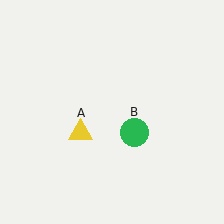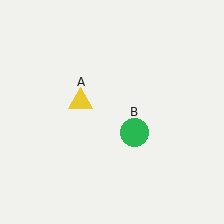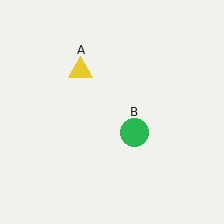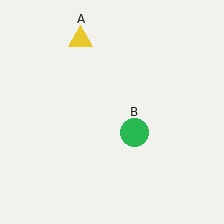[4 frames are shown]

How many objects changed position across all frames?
1 object changed position: yellow triangle (object A).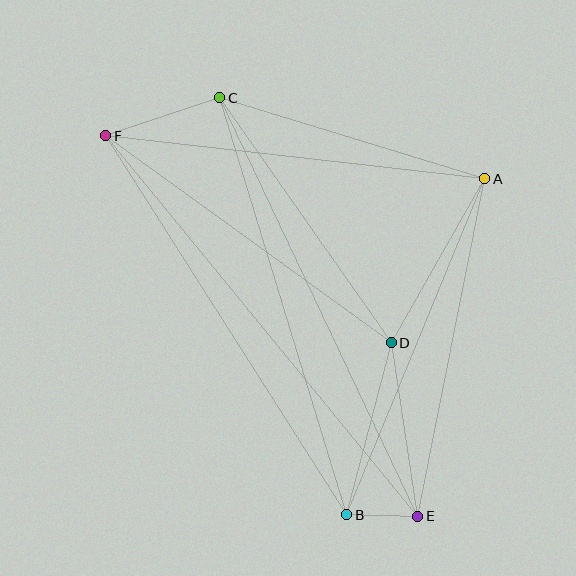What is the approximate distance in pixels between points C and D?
The distance between C and D is approximately 299 pixels.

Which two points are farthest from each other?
Points E and F are farthest from each other.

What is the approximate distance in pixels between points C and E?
The distance between C and E is approximately 463 pixels.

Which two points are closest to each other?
Points B and E are closest to each other.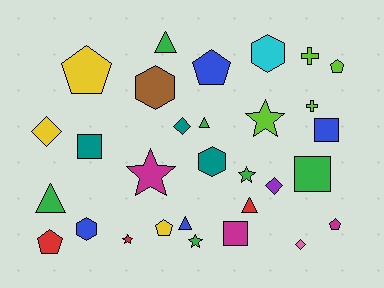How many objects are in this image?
There are 30 objects.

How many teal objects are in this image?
There are 3 teal objects.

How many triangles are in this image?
There are 5 triangles.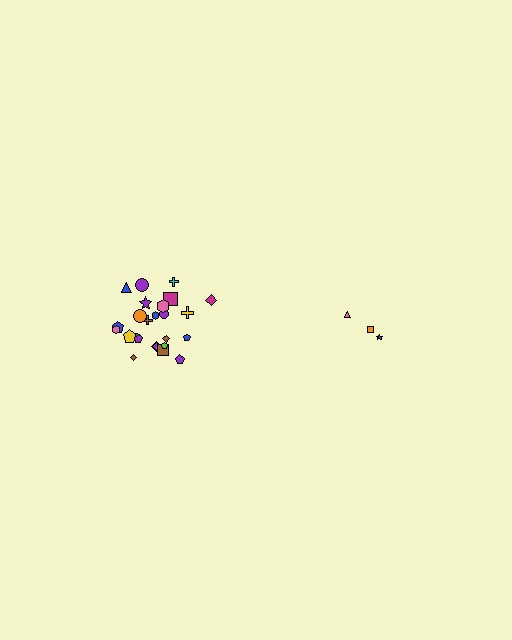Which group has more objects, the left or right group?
The left group.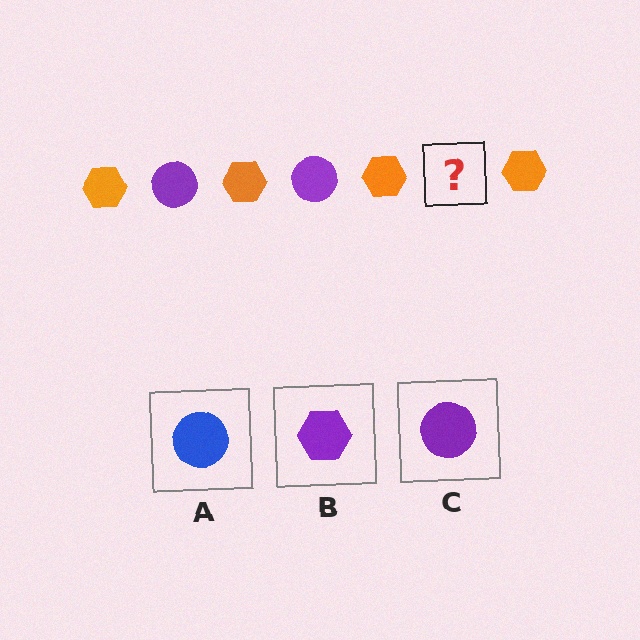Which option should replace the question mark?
Option C.